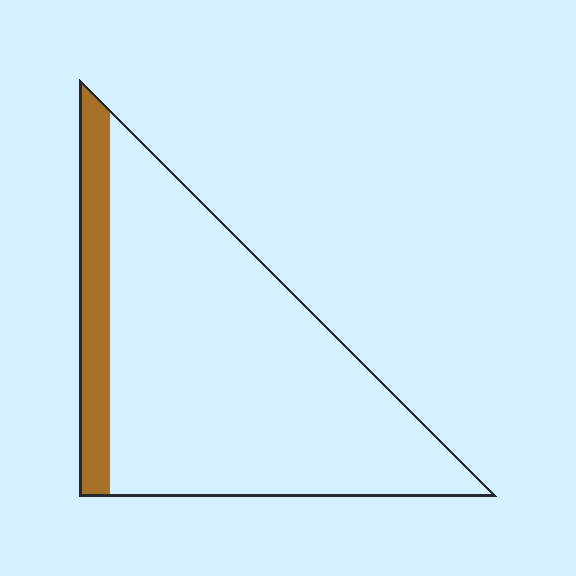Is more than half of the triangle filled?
No.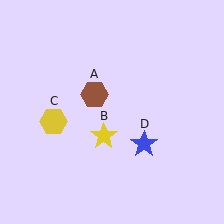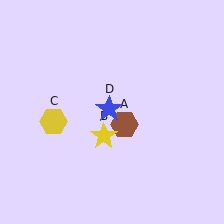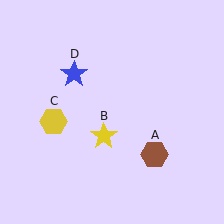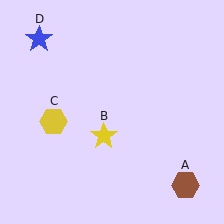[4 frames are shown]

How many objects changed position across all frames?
2 objects changed position: brown hexagon (object A), blue star (object D).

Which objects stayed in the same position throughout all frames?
Yellow star (object B) and yellow hexagon (object C) remained stationary.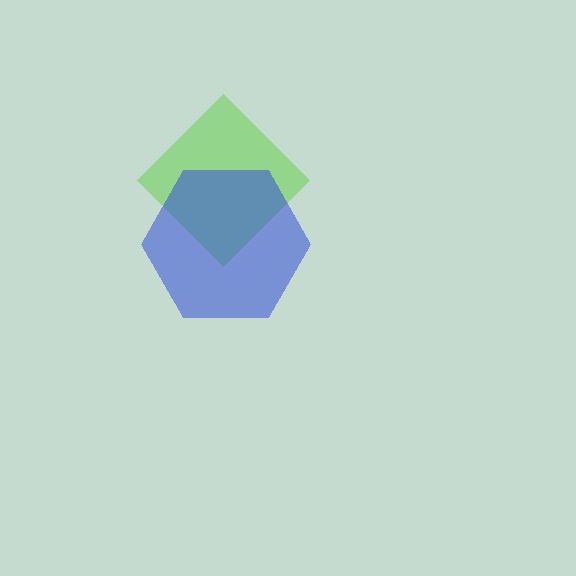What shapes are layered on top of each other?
The layered shapes are: a lime diamond, a blue hexagon.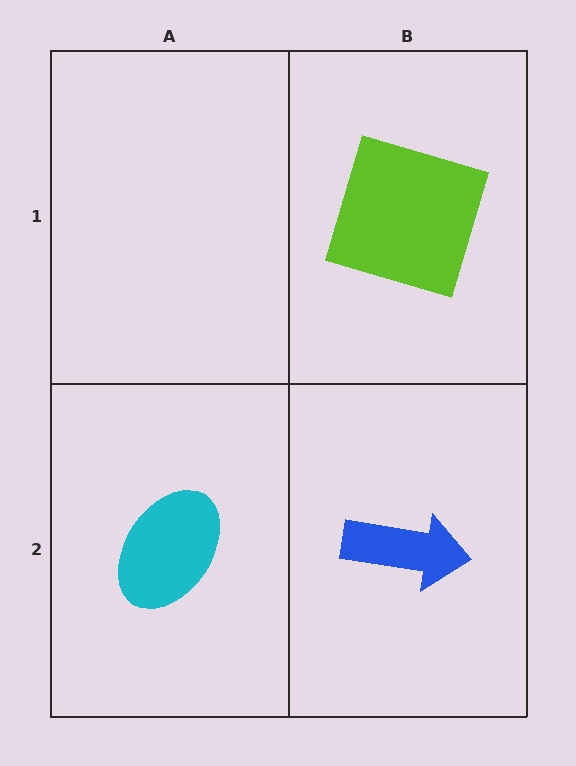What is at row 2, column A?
A cyan ellipse.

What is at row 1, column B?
A lime square.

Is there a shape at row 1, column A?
No, that cell is empty.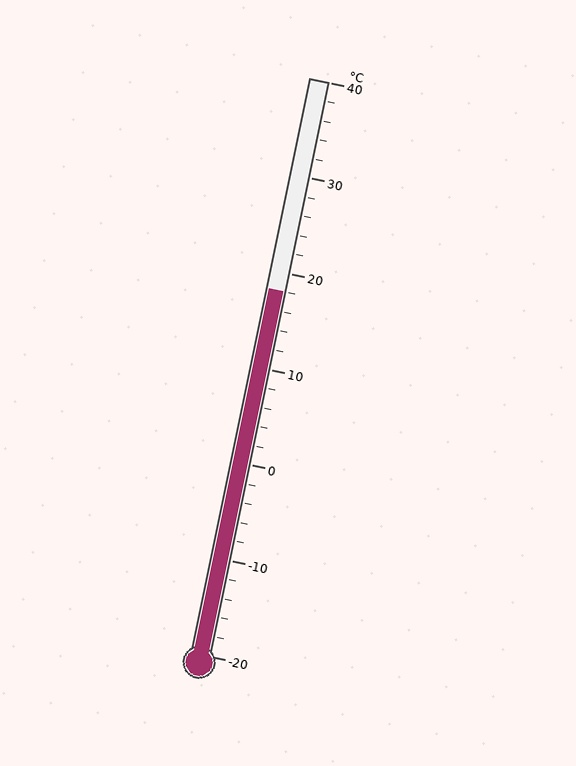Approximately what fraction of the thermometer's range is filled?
The thermometer is filled to approximately 65% of its range.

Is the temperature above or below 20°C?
The temperature is below 20°C.